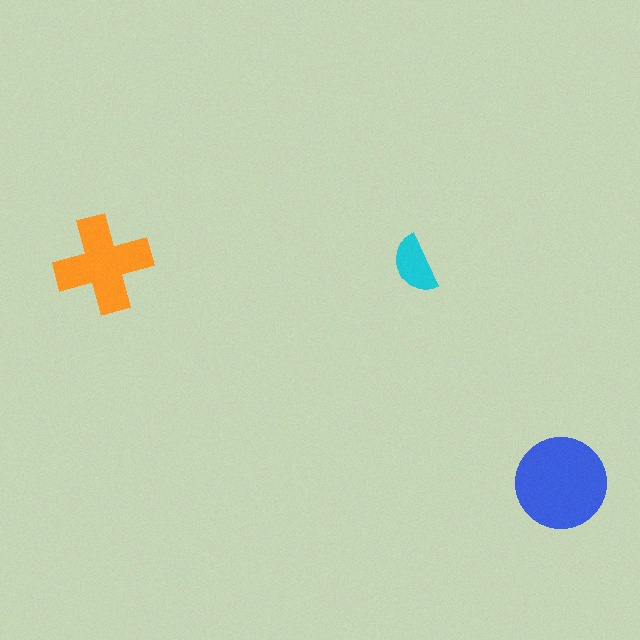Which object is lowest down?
The blue circle is bottommost.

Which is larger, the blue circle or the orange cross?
The blue circle.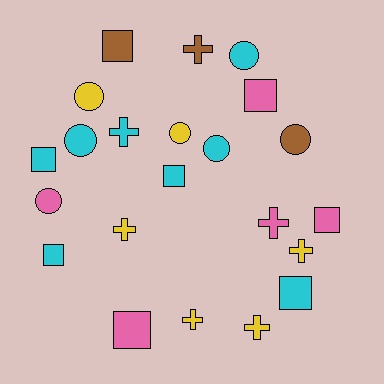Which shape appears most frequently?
Square, with 8 objects.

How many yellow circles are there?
There are 2 yellow circles.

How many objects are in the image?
There are 22 objects.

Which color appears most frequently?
Cyan, with 8 objects.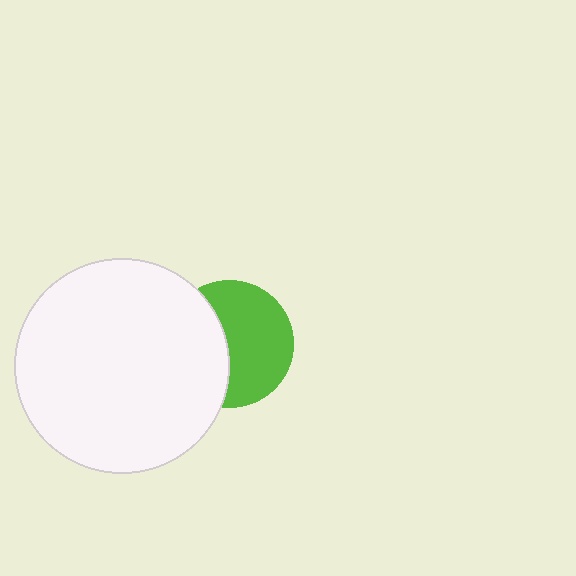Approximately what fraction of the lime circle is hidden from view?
Roughly 42% of the lime circle is hidden behind the white circle.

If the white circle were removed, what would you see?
You would see the complete lime circle.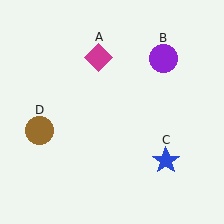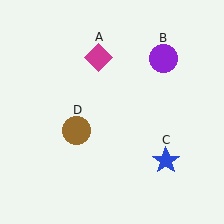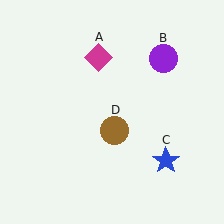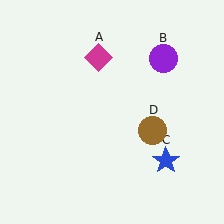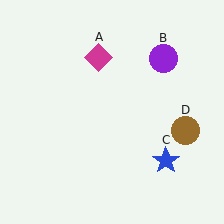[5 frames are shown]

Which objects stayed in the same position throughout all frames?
Magenta diamond (object A) and purple circle (object B) and blue star (object C) remained stationary.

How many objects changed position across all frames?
1 object changed position: brown circle (object D).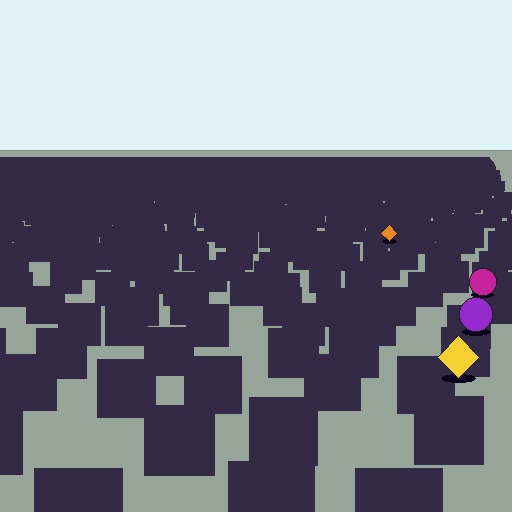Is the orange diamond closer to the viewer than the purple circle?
No. The purple circle is closer — you can tell from the texture gradient: the ground texture is coarser near it.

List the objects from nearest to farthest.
From nearest to farthest: the yellow diamond, the purple circle, the magenta circle, the orange diamond.